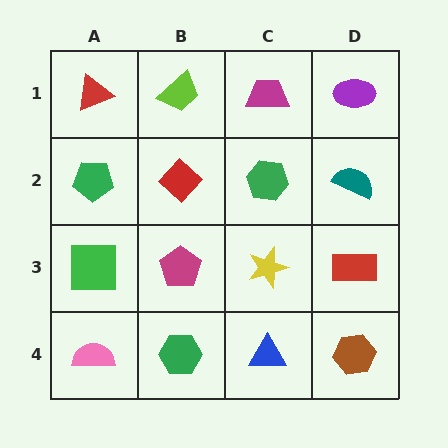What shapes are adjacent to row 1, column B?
A red diamond (row 2, column B), a red triangle (row 1, column A), a magenta trapezoid (row 1, column C).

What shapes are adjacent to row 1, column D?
A teal semicircle (row 2, column D), a magenta trapezoid (row 1, column C).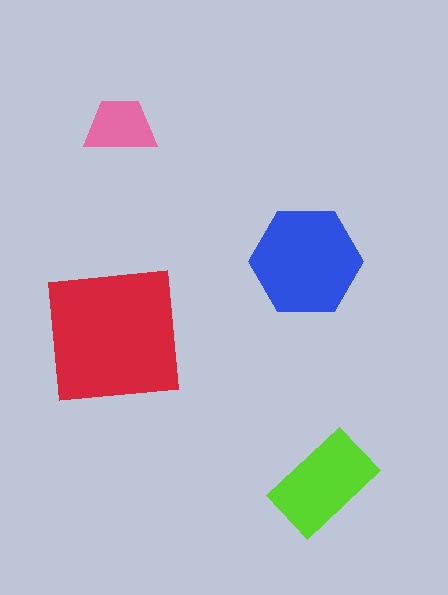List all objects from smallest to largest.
The pink trapezoid, the lime rectangle, the blue hexagon, the red square.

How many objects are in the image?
There are 4 objects in the image.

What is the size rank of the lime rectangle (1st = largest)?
3rd.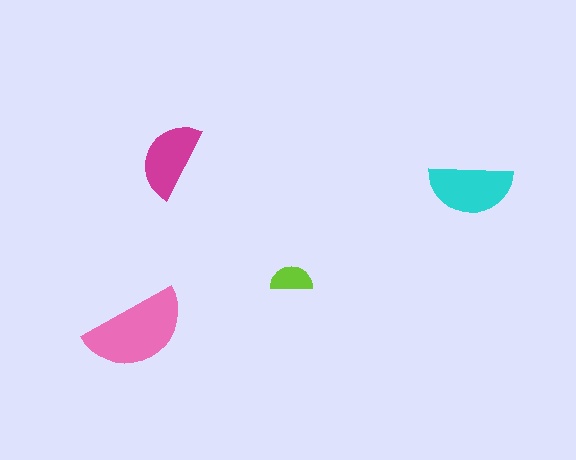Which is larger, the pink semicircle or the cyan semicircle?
The pink one.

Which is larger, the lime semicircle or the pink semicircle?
The pink one.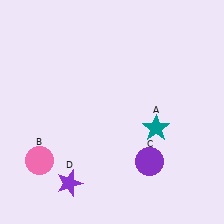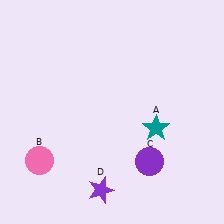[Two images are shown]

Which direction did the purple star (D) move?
The purple star (D) moved right.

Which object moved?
The purple star (D) moved right.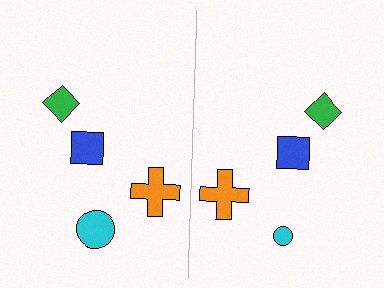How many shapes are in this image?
There are 8 shapes in this image.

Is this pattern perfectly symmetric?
No, the pattern is not perfectly symmetric. The cyan circle on the right side has a different size than its mirror counterpart.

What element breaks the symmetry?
The cyan circle on the right side has a different size than its mirror counterpart.